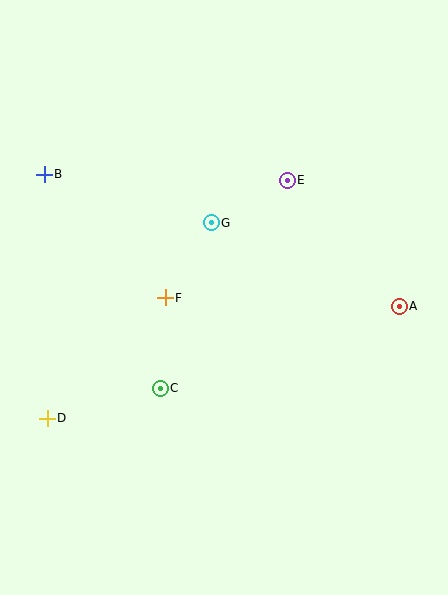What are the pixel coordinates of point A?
Point A is at (399, 306).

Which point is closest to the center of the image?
Point F at (165, 298) is closest to the center.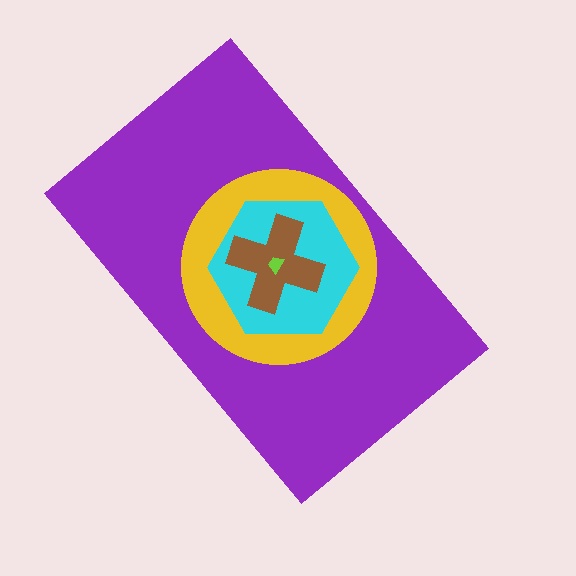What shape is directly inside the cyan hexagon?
The brown cross.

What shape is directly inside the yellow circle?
The cyan hexagon.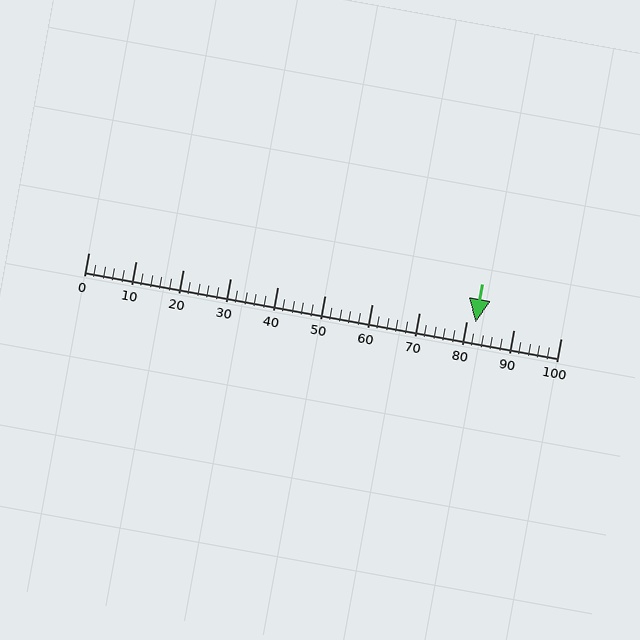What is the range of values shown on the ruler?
The ruler shows values from 0 to 100.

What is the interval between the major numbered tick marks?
The major tick marks are spaced 10 units apart.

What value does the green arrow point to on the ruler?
The green arrow points to approximately 82.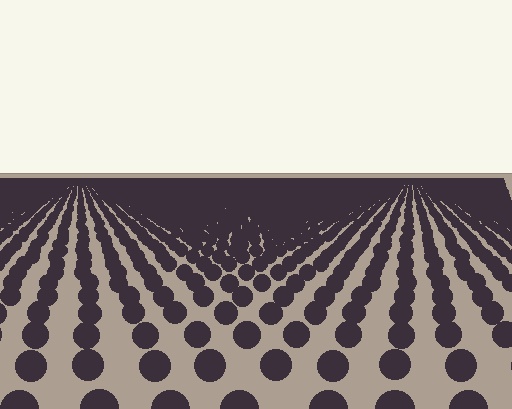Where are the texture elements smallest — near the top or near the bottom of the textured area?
Near the top.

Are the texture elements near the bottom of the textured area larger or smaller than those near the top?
Larger. Near the bottom, elements are closer to the viewer and appear at a bigger on-screen size.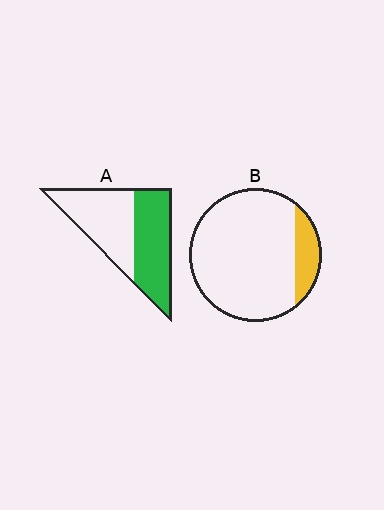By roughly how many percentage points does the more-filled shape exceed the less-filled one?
By roughly 35 percentage points (A over B).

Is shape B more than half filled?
No.